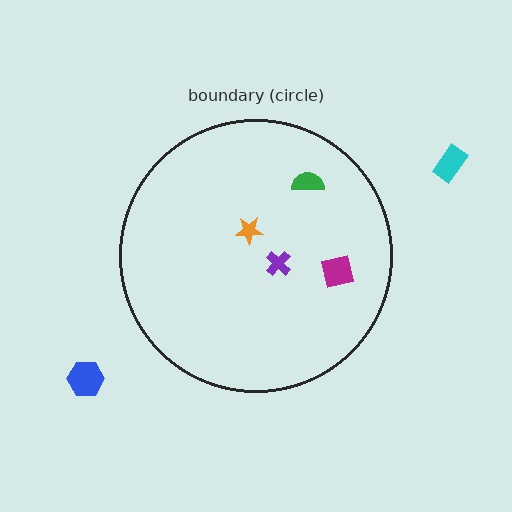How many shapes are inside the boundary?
4 inside, 2 outside.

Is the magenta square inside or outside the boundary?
Inside.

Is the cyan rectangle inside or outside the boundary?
Outside.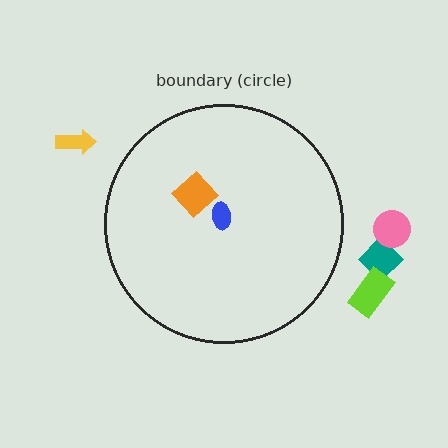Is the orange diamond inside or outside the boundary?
Inside.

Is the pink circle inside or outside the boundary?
Outside.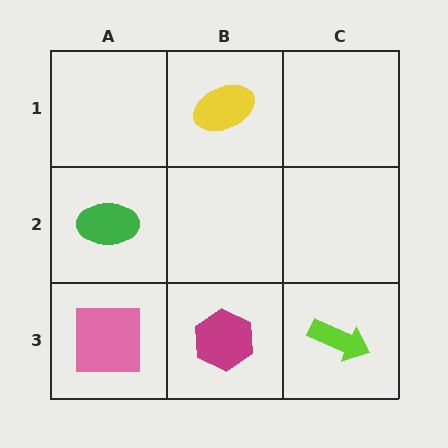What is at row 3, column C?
A lime arrow.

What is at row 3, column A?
A pink square.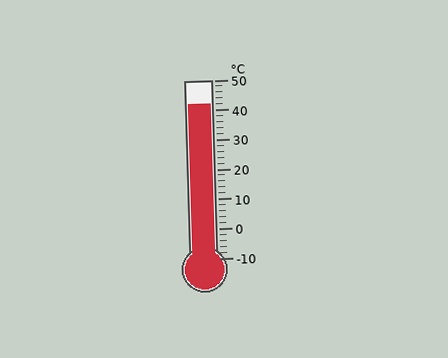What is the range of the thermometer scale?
The thermometer scale ranges from -10°C to 50°C.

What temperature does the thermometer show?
The thermometer shows approximately 42°C.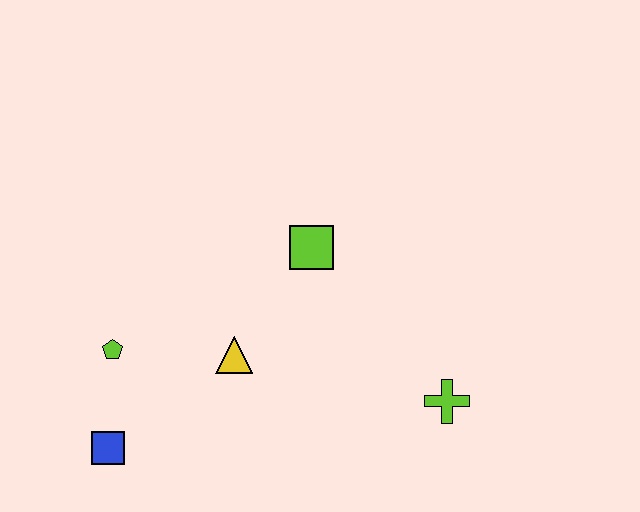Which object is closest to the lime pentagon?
The blue square is closest to the lime pentagon.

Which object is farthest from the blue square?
The lime cross is farthest from the blue square.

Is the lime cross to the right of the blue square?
Yes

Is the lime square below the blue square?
No